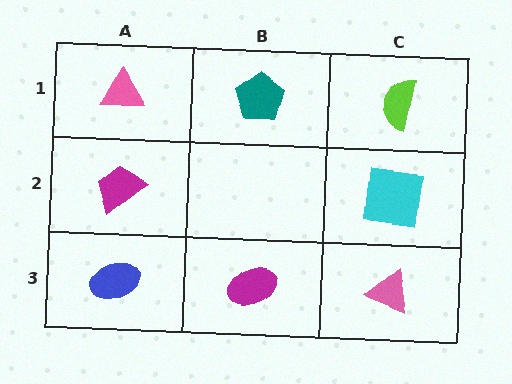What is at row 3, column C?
A pink triangle.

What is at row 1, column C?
A lime semicircle.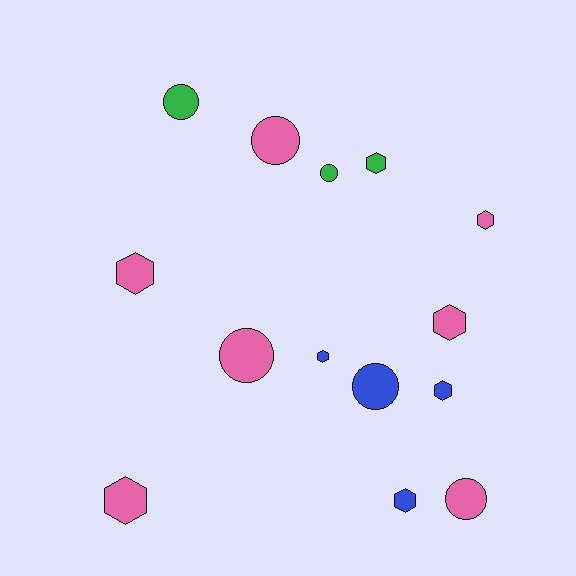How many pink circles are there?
There are 3 pink circles.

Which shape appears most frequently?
Hexagon, with 8 objects.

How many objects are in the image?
There are 14 objects.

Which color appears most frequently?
Pink, with 7 objects.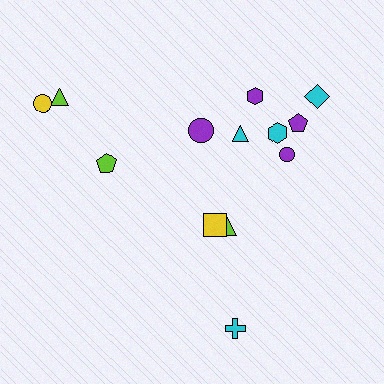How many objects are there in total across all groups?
There are 13 objects.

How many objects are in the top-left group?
There are 3 objects.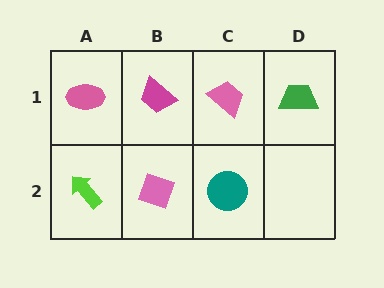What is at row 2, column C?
A teal circle.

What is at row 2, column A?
A lime arrow.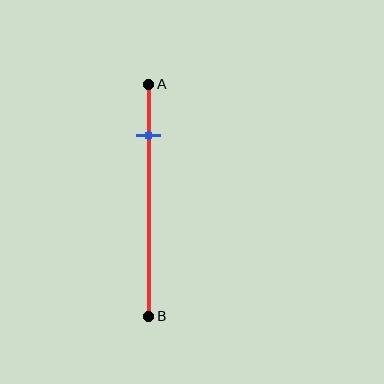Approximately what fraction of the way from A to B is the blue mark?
The blue mark is approximately 20% of the way from A to B.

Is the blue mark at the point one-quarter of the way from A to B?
No, the mark is at about 20% from A, not at the 25% one-quarter point.